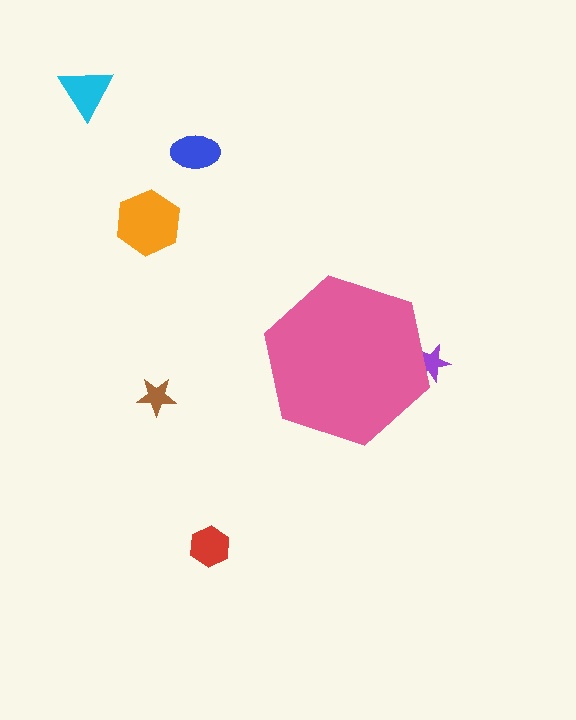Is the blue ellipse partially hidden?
No, the blue ellipse is fully visible.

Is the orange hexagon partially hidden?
No, the orange hexagon is fully visible.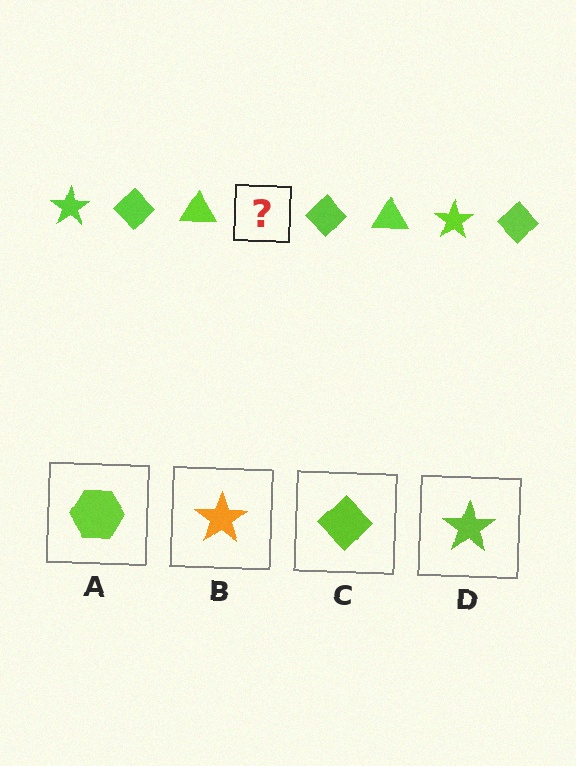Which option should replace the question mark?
Option D.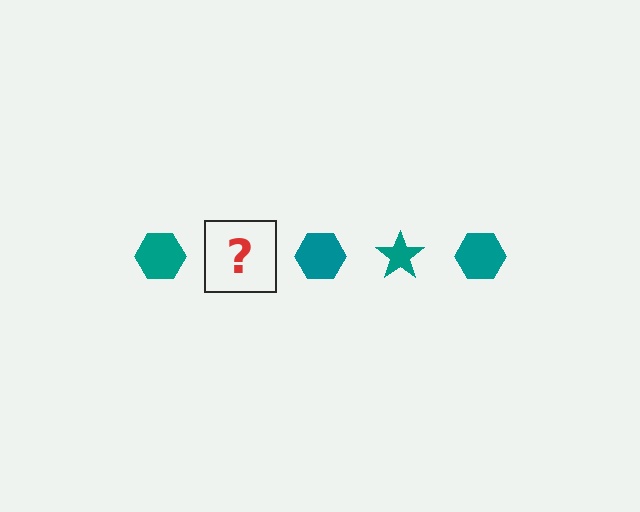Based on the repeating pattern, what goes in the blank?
The blank should be a teal star.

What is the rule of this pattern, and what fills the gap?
The rule is that the pattern cycles through hexagon, star shapes in teal. The gap should be filled with a teal star.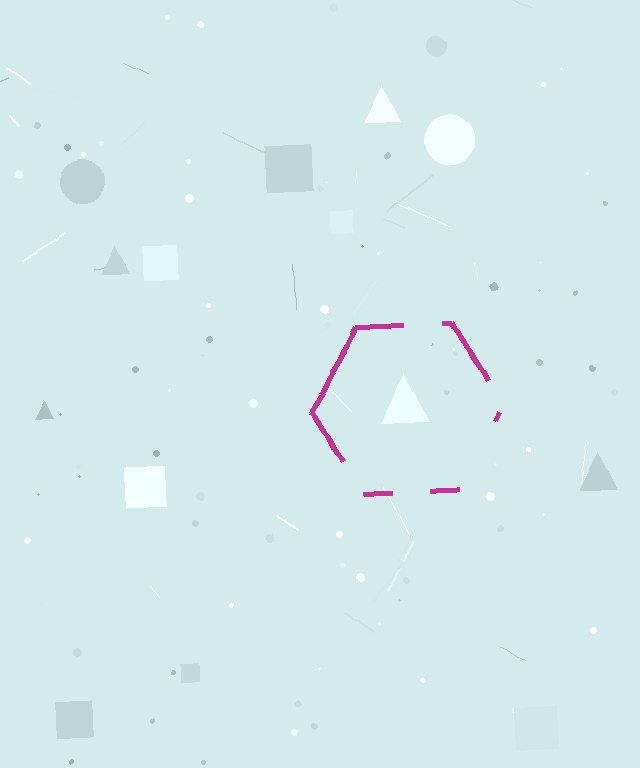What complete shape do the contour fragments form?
The contour fragments form a hexagon.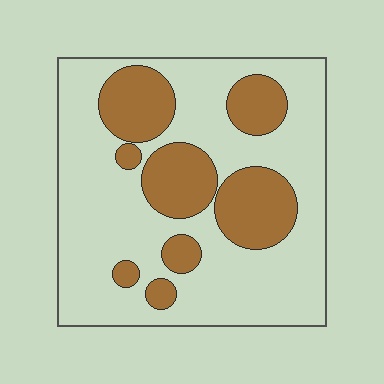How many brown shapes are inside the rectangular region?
8.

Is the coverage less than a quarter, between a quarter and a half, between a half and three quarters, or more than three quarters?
Between a quarter and a half.